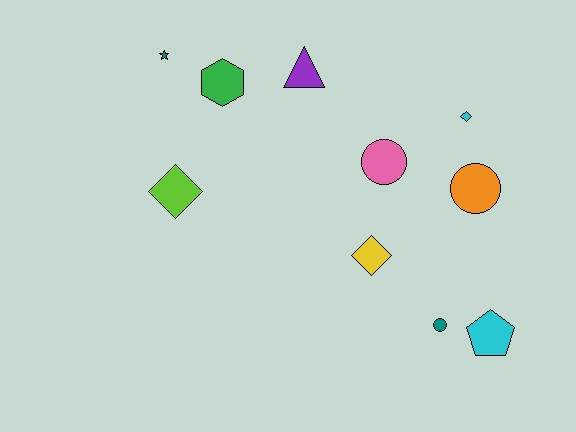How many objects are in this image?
There are 10 objects.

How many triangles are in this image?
There is 1 triangle.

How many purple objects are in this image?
There is 1 purple object.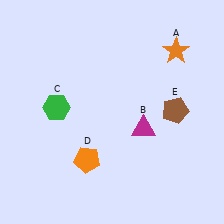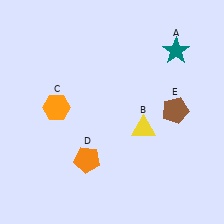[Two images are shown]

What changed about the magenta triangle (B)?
In Image 1, B is magenta. In Image 2, it changed to yellow.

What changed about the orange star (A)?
In Image 1, A is orange. In Image 2, it changed to teal.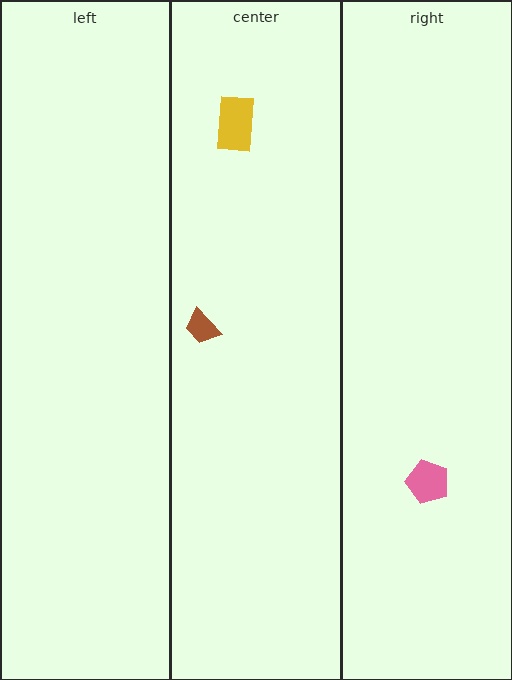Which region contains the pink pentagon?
The right region.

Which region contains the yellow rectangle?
The center region.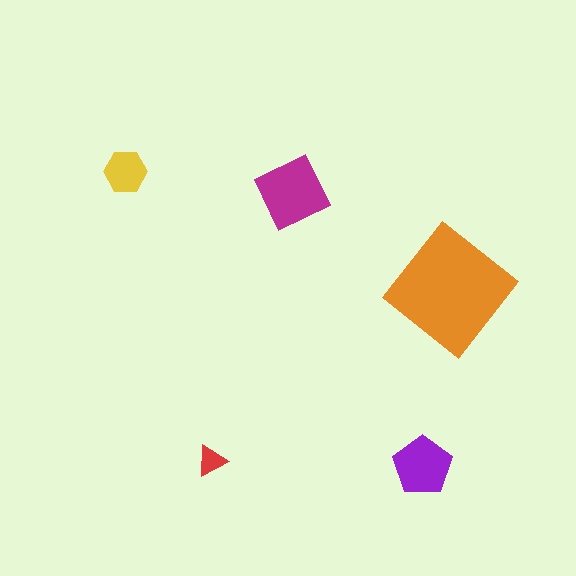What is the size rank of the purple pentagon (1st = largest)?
3rd.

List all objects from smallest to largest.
The red triangle, the yellow hexagon, the purple pentagon, the magenta diamond, the orange diamond.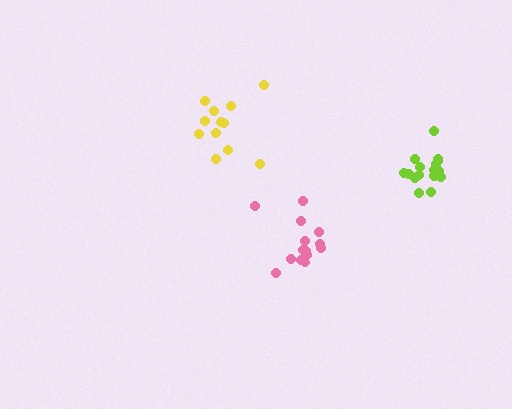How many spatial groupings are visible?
There are 3 spatial groupings.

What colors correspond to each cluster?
The clusters are colored: yellow, pink, lime.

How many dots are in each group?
Group 1: 12 dots, Group 2: 14 dots, Group 3: 17 dots (43 total).